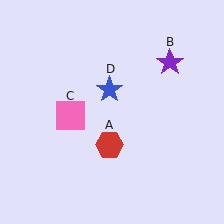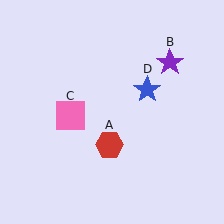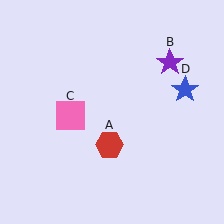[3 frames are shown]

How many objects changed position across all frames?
1 object changed position: blue star (object D).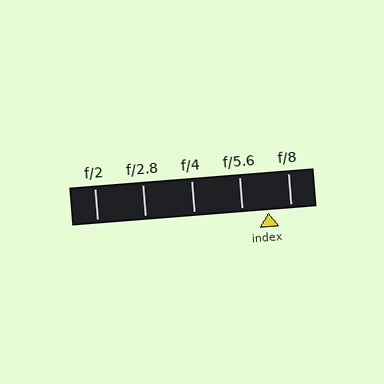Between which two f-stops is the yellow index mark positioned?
The index mark is between f/5.6 and f/8.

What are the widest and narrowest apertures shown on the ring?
The widest aperture shown is f/2 and the narrowest is f/8.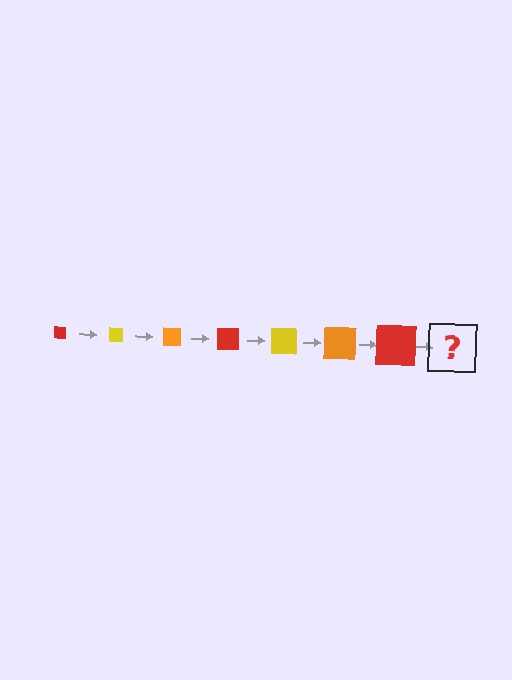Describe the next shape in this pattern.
It should be a yellow square, larger than the previous one.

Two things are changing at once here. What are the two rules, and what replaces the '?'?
The two rules are that the square grows larger each step and the color cycles through red, yellow, and orange. The '?' should be a yellow square, larger than the previous one.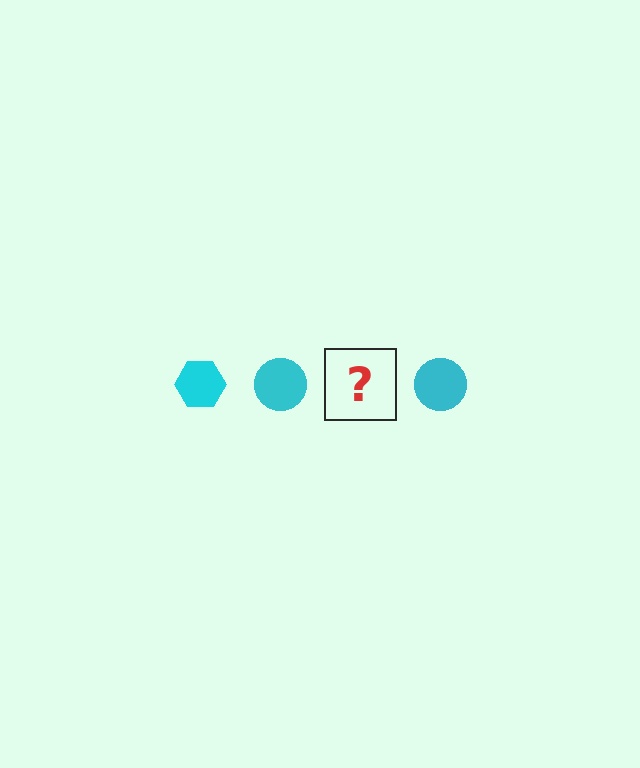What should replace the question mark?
The question mark should be replaced with a cyan hexagon.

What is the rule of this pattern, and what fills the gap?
The rule is that the pattern cycles through hexagon, circle shapes in cyan. The gap should be filled with a cyan hexagon.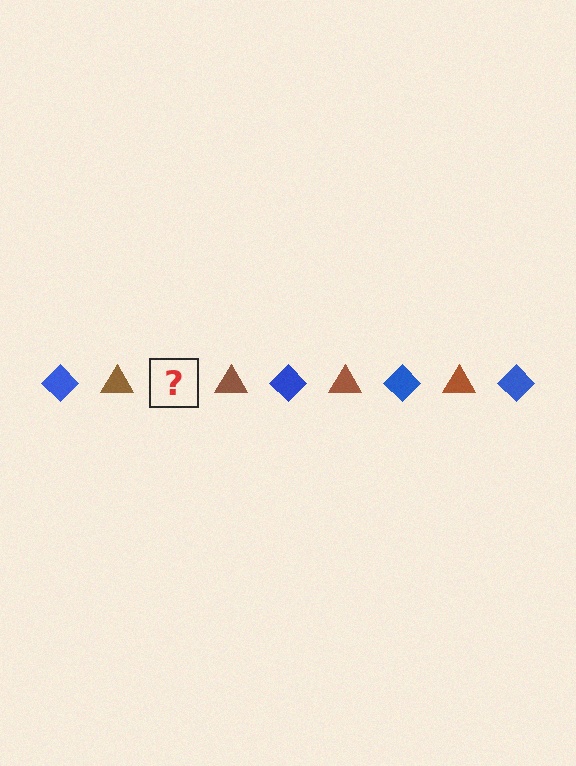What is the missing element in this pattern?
The missing element is a blue diamond.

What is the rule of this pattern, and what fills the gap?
The rule is that the pattern alternates between blue diamond and brown triangle. The gap should be filled with a blue diamond.